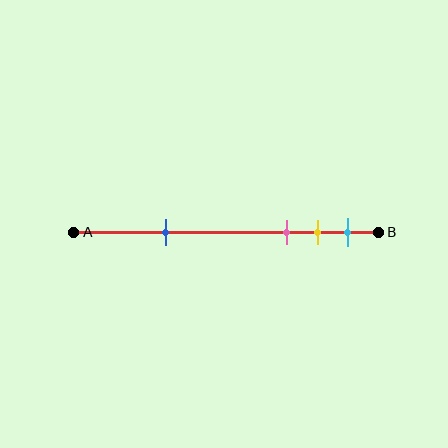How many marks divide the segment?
There are 4 marks dividing the segment.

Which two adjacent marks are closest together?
The yellow and cyan marks are the closest adjacent pair.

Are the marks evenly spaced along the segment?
No, the marks are not evenly spaced.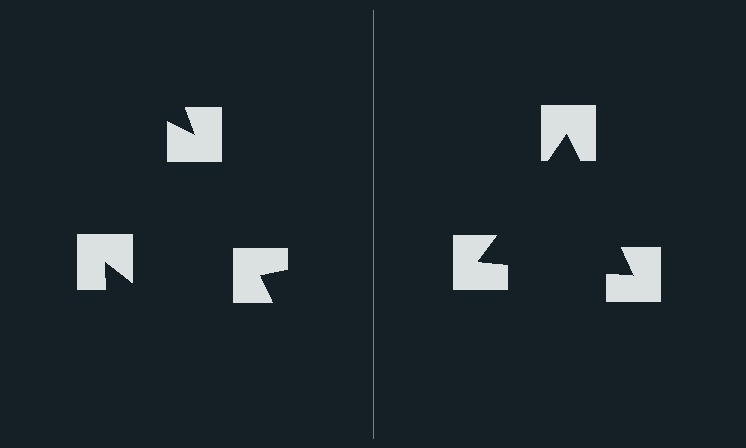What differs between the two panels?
The notched squares are positioned identically on both sides; only the wedge orientations differ. On the right they align to a triangle; on the left they are misaligned.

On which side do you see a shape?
An illusory triangle appears on the right side. On the left side the wedge cuts are rotated, so no coherent shape forms.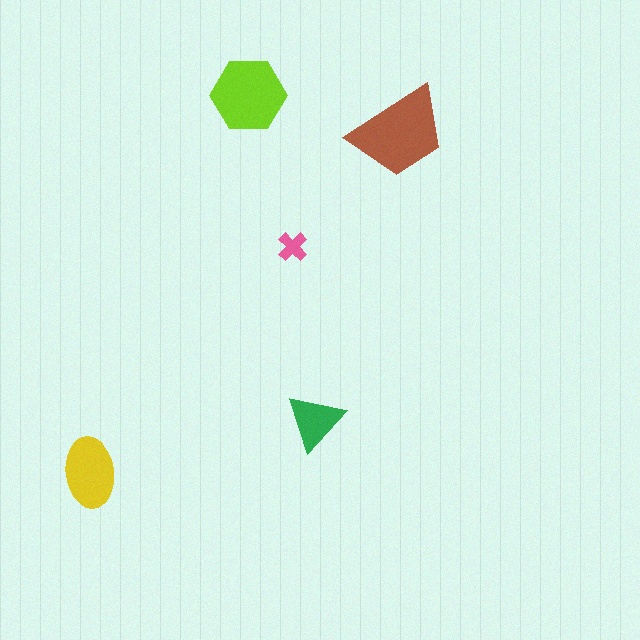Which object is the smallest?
The pink cross.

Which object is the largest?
The brown trapezoid.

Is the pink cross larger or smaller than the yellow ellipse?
Smaller.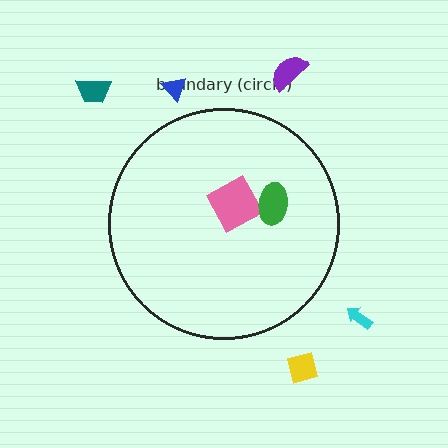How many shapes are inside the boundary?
2 inside, 5 outside.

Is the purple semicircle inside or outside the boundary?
Outside.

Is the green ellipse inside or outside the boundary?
Inside.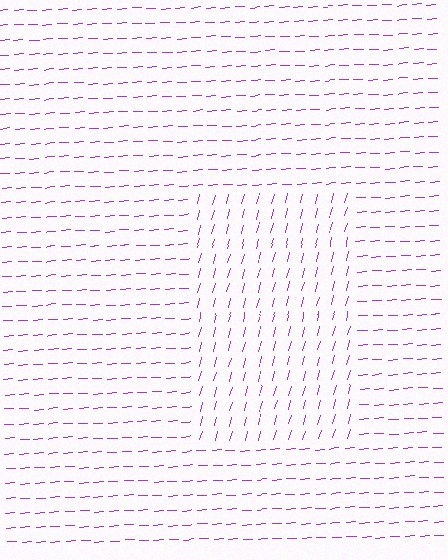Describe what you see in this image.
The image is filled with small purple line segments. A rectangle region in the image has lines oriented differently from the surrounding lines, creating a visible texture boundary.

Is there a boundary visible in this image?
Yes, there is a texture boundary formed by a change in line orientation.